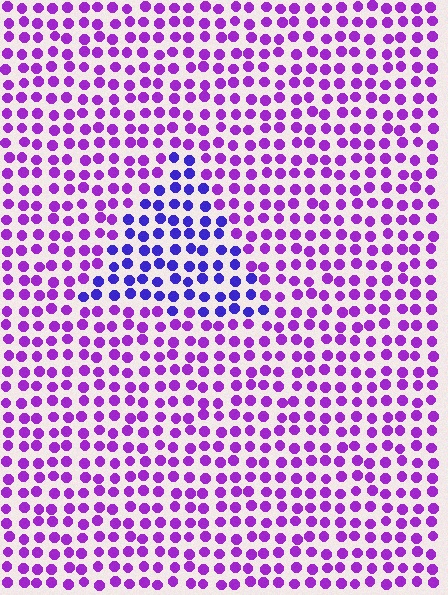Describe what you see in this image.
The image is filled with small purple elements in a uniform arrangement. A triangle-shaped region is visible where the elements are tinted to a slightly different hue, forming a subtle color boundary.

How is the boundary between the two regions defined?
The boundary is defined purely by a slight shift in hue (about 37 degrees). Spacing, size, and orientation are identical on both sides.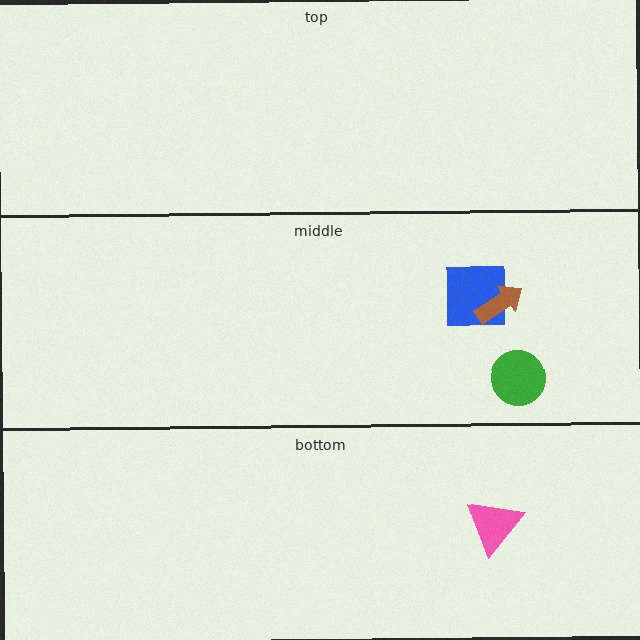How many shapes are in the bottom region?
1.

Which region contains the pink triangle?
The bottom region.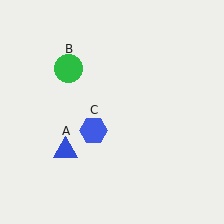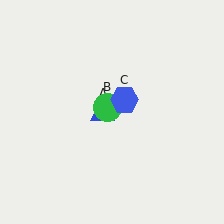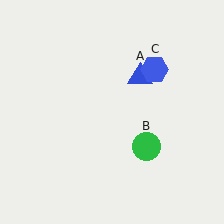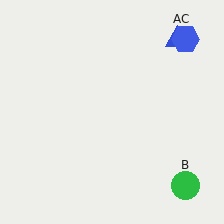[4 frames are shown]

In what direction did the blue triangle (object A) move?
The blue triangle (object A) moved up and to the right.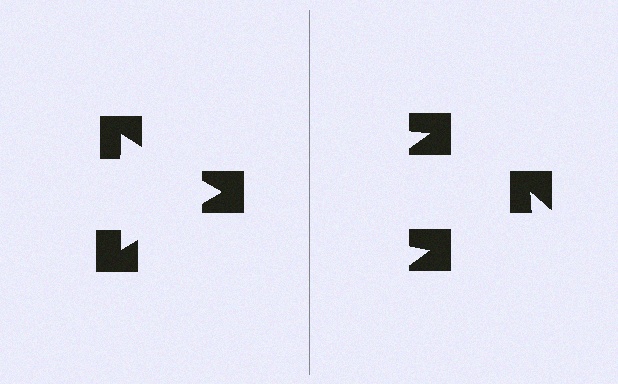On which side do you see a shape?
An illusory triangle appears on the left side. On the right side the wedge cuts are rotated, so no coherent shape forms.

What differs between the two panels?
The notched squares are positioned identically on both sides; only the wedge orientations differ. On the left they align to a triangle; on the right they are misaligned.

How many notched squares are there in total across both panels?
6 — 3 on each side.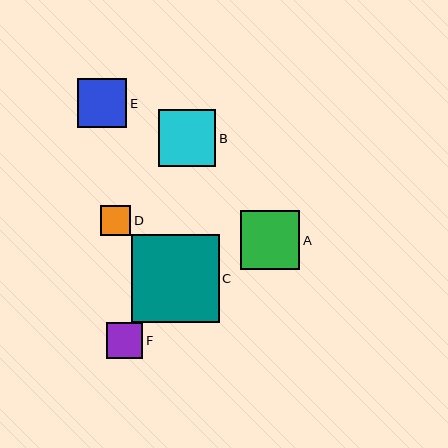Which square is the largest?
Square C is the largest with a size of approximately 88 pixels.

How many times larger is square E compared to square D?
Square E is approximately 1.6 times the size of square D.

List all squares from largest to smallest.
From largest to smallest: C, A, B, E, F, D.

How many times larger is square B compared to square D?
Square B is approximately 1.9 times the size of square D.